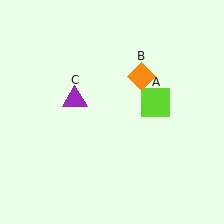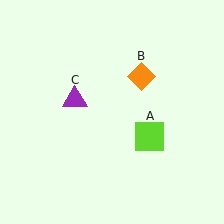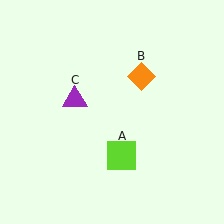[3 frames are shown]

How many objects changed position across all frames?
1 object changed position: lime square (object A).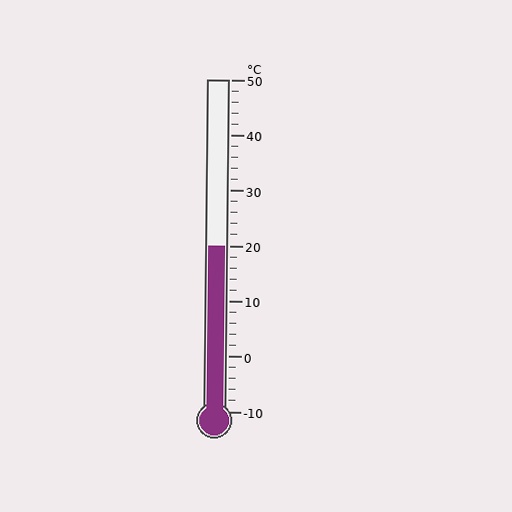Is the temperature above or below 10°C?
The temperature is above 10°C.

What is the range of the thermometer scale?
The thermometer scale ranges from -10°C to 50°C.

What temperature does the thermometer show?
The thermometer shows approximately 20°C.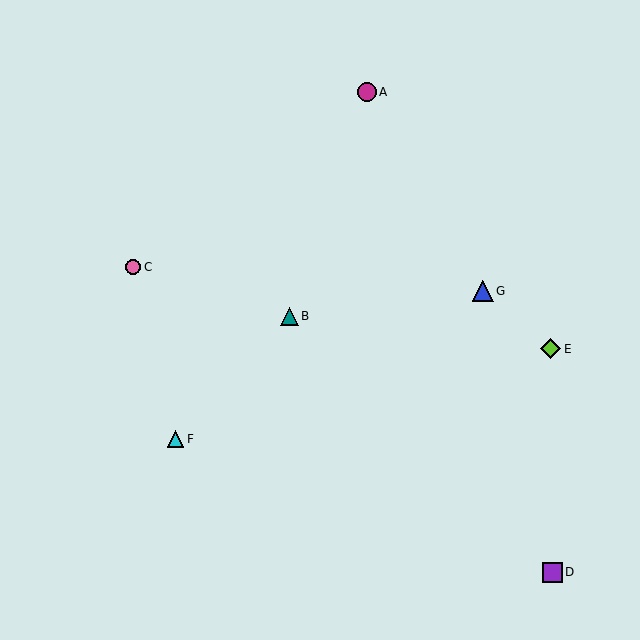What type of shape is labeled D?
Shape D is a purple square.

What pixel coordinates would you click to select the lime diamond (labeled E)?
Click at (551, 349) to select the lime diamond E.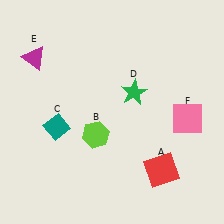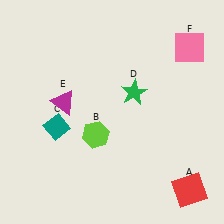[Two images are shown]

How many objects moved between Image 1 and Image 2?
3 objects moved between the two images.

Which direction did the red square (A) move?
The red square (A) moved right.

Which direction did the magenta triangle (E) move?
The magenta triangle (E) moved down.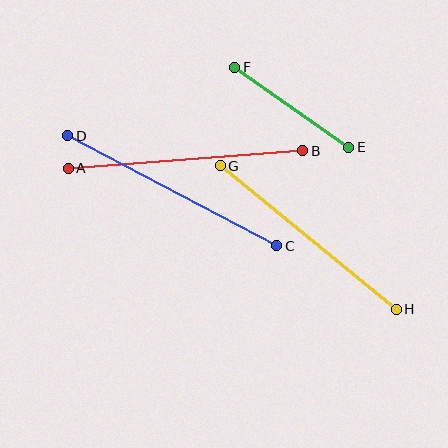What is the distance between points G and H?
The distance is approximately 227 pixels.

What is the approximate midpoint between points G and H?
The midpoint is at approximately (308, 238) pixels.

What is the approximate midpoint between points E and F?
The midpoint is at approximately (292, 107) pixels.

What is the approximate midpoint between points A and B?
The midpoint is at approximately (185, 160) pixels.